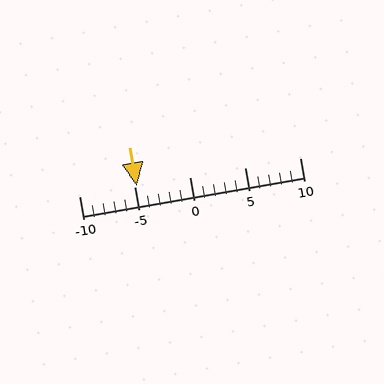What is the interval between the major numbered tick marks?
The major tick marks are spaced 5 units apart.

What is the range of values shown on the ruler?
The ruler shows values from -10 to 10.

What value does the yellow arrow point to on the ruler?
The yellow arrow points to approximately -5.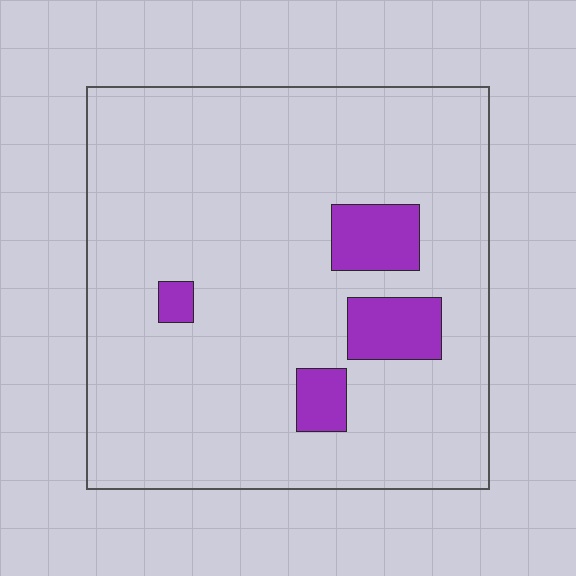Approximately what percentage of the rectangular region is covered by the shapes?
Approximately 10%.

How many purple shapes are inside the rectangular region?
4.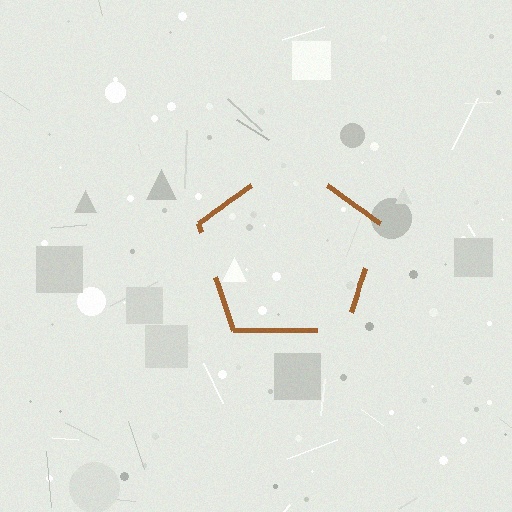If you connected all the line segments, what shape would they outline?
They would outline a pentagon.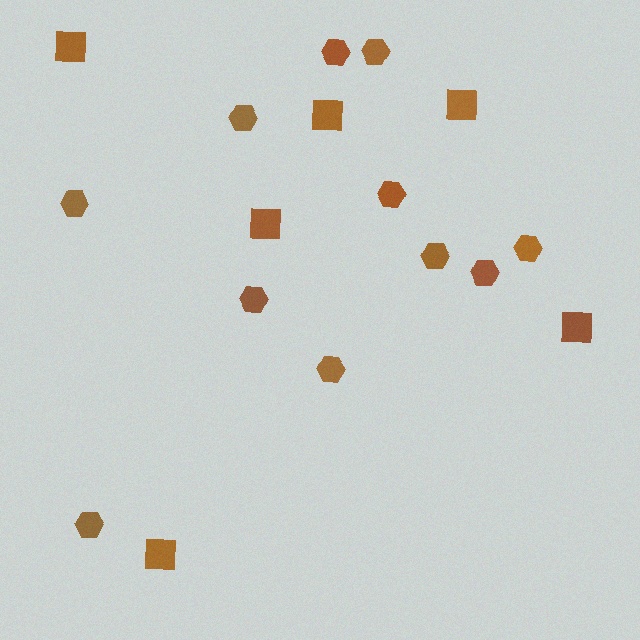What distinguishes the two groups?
There are 2 groups: one group of squares (6) and one group of hexagons (11).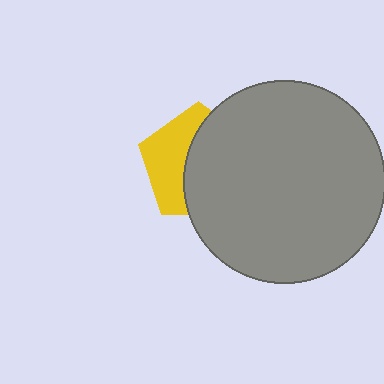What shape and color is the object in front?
The object in front is a gray circle.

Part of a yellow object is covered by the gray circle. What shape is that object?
It is a pentagon.